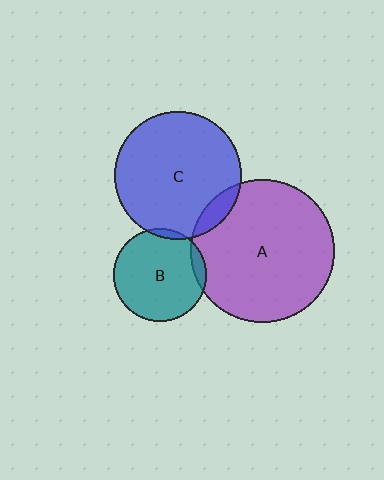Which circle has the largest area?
Circle A (purple).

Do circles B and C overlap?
Yes.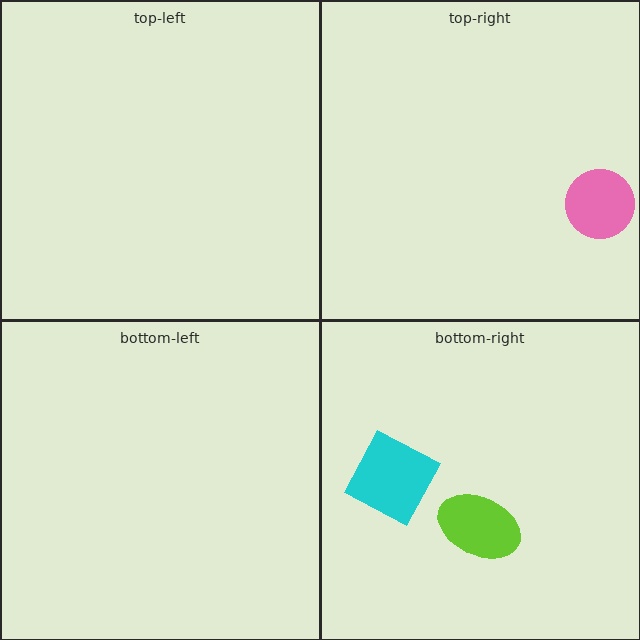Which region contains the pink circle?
The top-right region.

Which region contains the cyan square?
The bottom-right region.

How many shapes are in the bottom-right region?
2.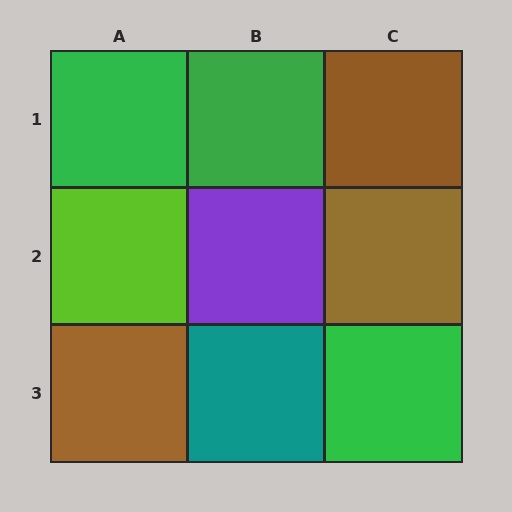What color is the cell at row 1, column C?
Brown.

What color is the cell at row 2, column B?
Purple.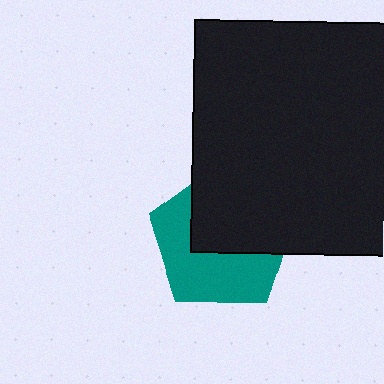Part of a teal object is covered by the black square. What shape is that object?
It is a pentagon.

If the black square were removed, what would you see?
You would see the complete teal pentagon.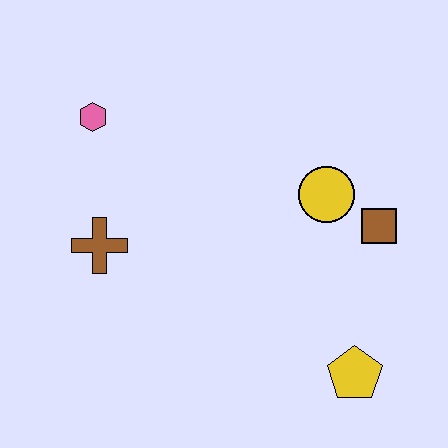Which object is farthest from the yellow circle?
The pink hexagon is farthest from the yellow circle.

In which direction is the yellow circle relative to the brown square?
The yellow circle is to the left of the brown square.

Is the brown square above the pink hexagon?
No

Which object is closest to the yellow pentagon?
The brown square is closest to the yellow pentagon.